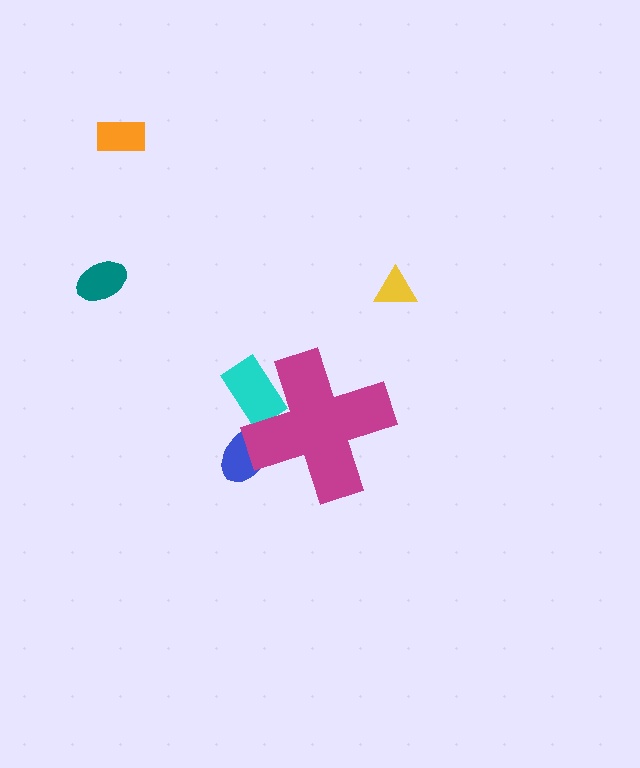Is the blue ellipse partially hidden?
Yes, the blue ellipse is partially hidden behind the magenta cross.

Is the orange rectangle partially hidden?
No, the orange rectangle is fully visible.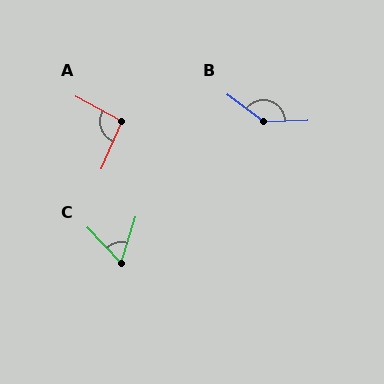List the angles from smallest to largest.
C (60°), A (95°), B (141°).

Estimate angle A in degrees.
Approximately 95 degrees.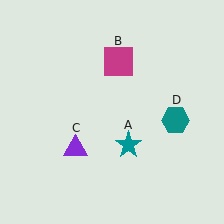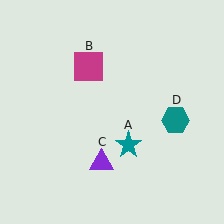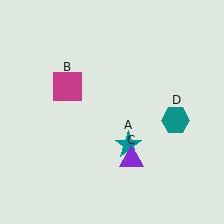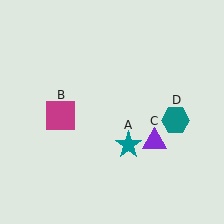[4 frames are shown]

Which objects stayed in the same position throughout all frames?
Teal star (object A) and teal hexagon (object D) remained stationary.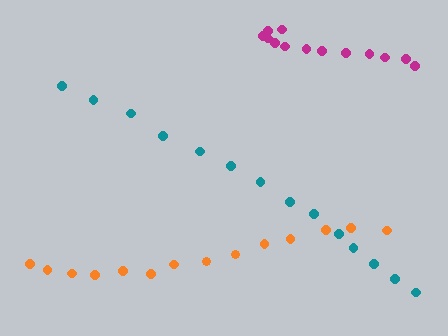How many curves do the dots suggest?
There are 3 distinct paths.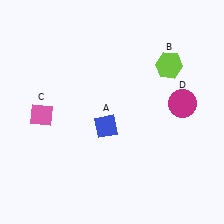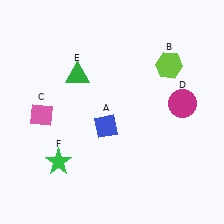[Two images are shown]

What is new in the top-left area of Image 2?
A green triangle (E) was added in the top-left area of Image 2.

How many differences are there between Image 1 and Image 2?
There are 2 differences between the two images.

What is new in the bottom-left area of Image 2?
A green star (F) was added in the bottom-left area of Image 2.